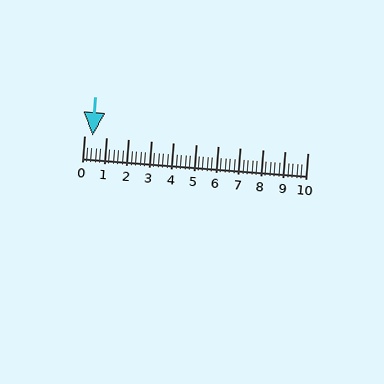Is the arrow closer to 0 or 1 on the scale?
The arrow is closer to 0.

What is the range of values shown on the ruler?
The ruler shows values from 0 to 10.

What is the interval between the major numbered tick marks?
The major tick marks are spaced 1 units apart.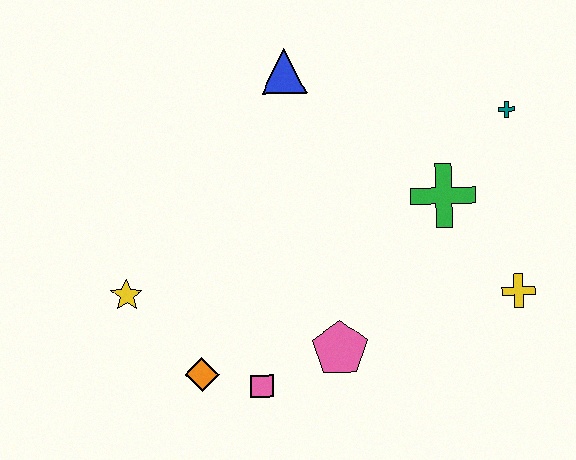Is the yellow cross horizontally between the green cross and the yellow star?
No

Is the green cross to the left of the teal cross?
Yes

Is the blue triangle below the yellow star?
No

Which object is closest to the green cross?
The teal cross is closest to the green cross.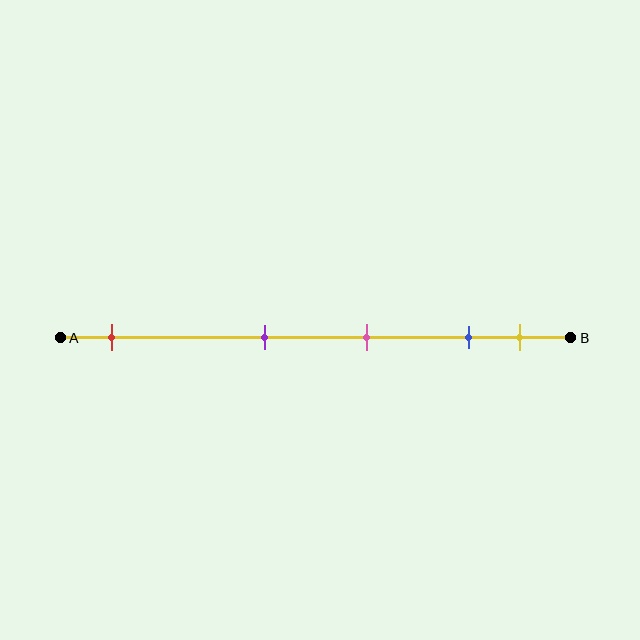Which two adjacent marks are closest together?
The blue and yellow marks are the closest adjacent pair.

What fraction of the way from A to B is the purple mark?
The purple mark is approximately 40% (0.4) of the way from A to B.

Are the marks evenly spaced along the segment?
No, the marks are not evenly spaced.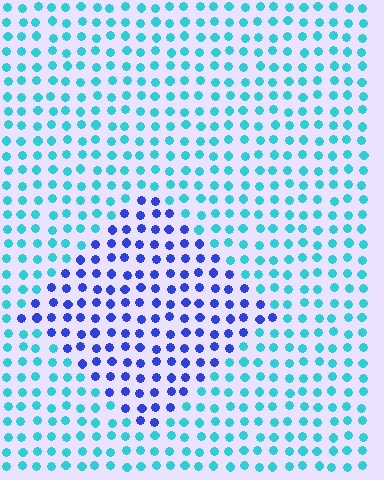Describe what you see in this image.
The image is filled with small cyan elements in a uniform arrangement. A diamond-shaped region is visible where the elements are tinted to a slightly different hue, forming a subtle color boundary.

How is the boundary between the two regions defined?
The boundary is defined purely by a slight shift in hue (about 51 degrees). Spacing, size, and orientation are identical on both sides.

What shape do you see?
I see a diamond.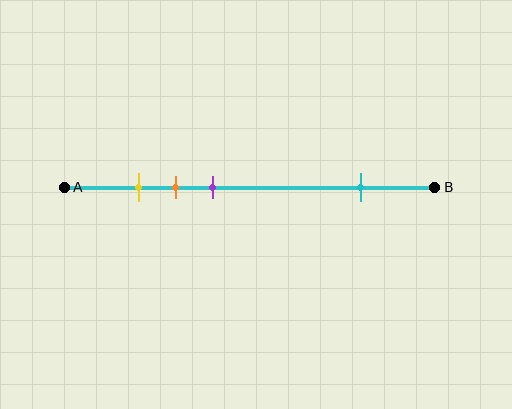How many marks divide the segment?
There are 4 marks dividing the segment.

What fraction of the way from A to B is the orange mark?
The orange mark is approximately 30% (0.3) of the way from A to B.